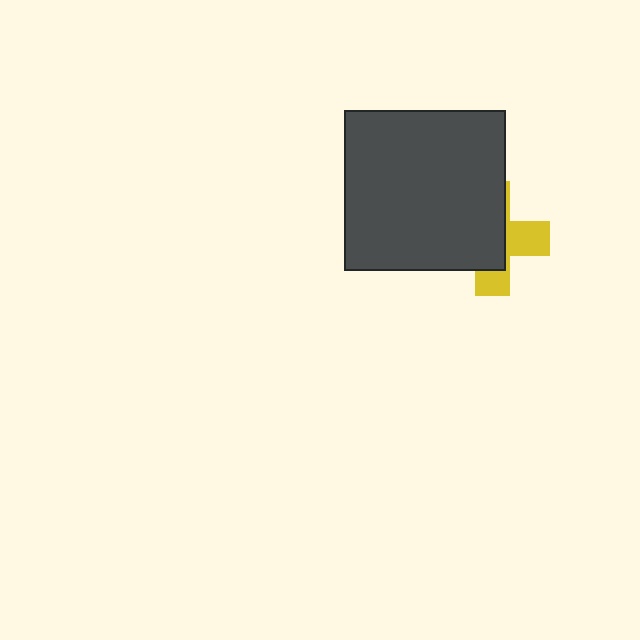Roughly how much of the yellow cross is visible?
A small part of it is visible (roughly 38%).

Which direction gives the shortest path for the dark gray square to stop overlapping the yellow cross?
Moving left gives the shortest separation.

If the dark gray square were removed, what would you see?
You would see the complete yellow cross.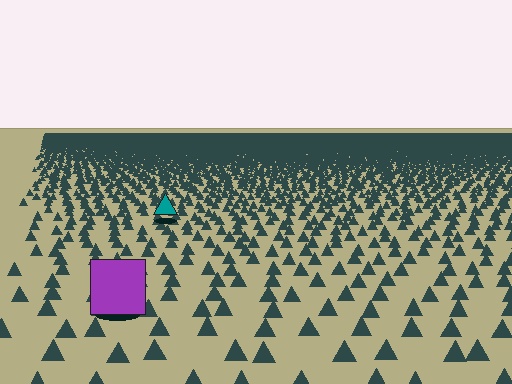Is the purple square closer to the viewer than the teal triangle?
Yes. The purple square is closer — you can tell from the texture gradient: the ground texture is coarser near it.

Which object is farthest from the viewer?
The teal triangle is farthest from the viewer. It appears smaller and the ground texture around it is denser.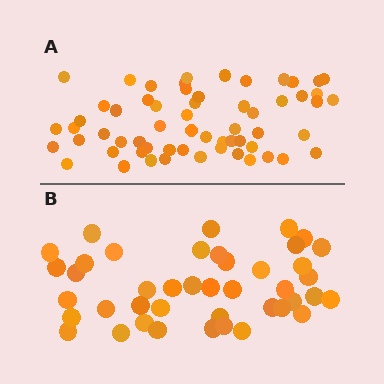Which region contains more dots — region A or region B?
Region A (the top region) has more dots.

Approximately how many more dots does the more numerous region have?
Region A has approximately 20 more dots than region B.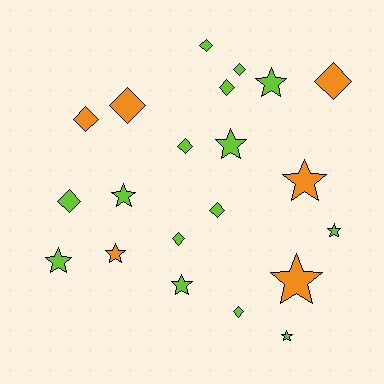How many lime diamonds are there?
There are 8 lime diamonds.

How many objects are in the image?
There are 21 objects.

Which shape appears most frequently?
Diamond, with 11 objects.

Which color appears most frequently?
Lime, with 15 objects.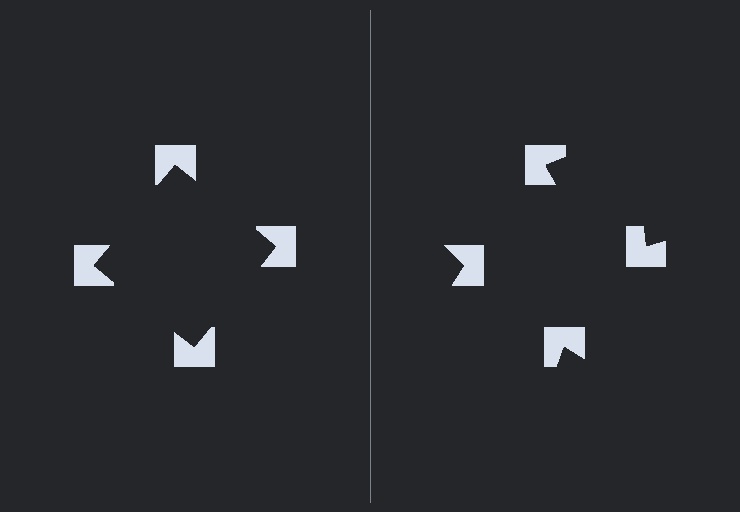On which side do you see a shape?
An illusory square appears on the left side. On the right side the wedge cuts are rotated, so no coherent shape forms.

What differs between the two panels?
The notched squares are positioned identically on both sides; only the wedge orientations differ. On the left they align to a square; on the right they are misaligned.